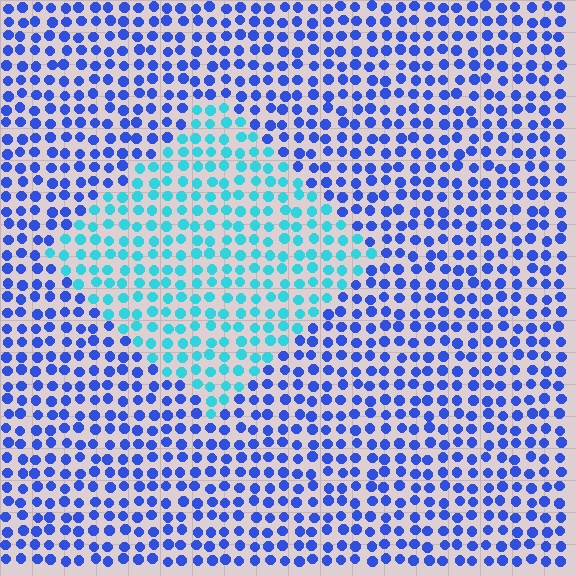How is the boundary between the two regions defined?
The boundary is defined purely by a slight shift in hue (about 46 degrees). Spacing, size, and orientation are identical on both sides.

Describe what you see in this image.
The image is filled with small blue elements in a uniform arrangement. A diamond-shaped region is visible where the elements are tinted to a slightly different hue, forming a subtle color boundary.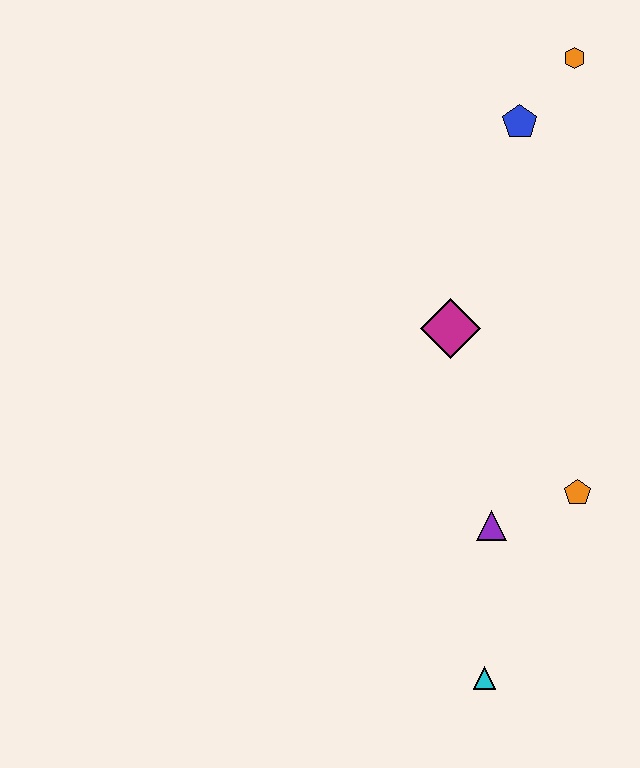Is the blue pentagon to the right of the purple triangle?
Yes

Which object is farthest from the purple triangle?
The orange hexagon is farthest from the purple triangle.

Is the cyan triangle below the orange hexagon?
Yes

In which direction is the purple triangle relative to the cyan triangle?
The purple triangle is above the cyan triangle.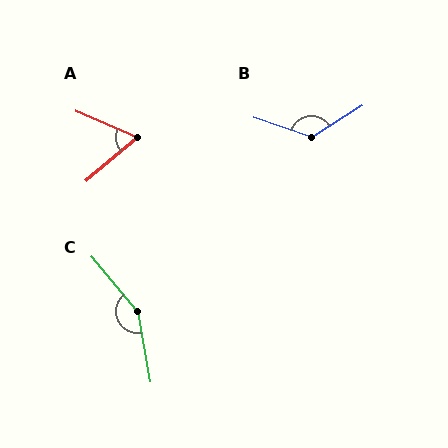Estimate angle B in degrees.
Approximately 129 degrees.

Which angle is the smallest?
A, at approximately 64 degrees.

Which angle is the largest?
C, at approximately 150 degrees.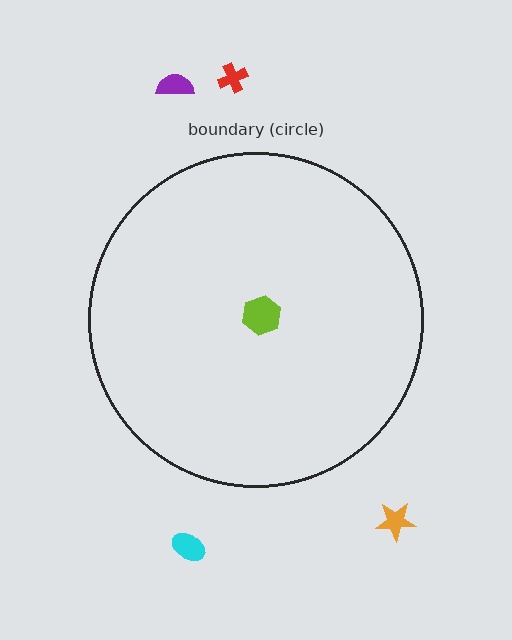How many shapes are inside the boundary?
1 inside, 4 outside.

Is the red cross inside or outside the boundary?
Outside.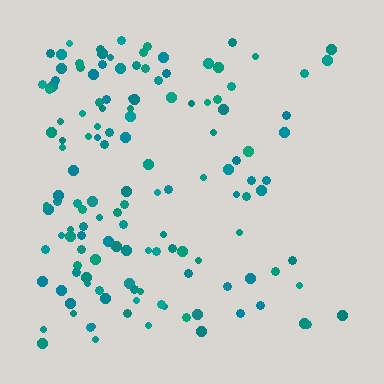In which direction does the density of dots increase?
From right to left, with the left side densest.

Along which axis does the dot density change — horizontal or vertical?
Horizontal.